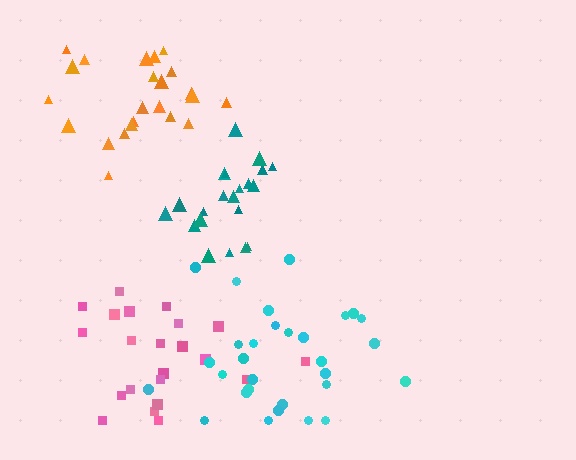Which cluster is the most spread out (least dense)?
Pink.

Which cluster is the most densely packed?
Teal.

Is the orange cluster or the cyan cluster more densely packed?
Orange.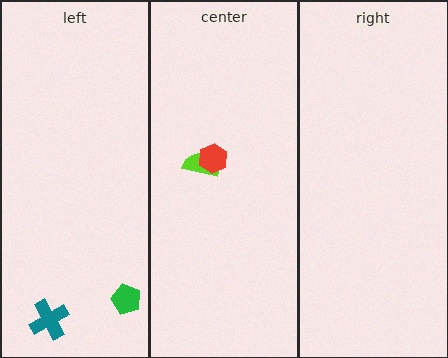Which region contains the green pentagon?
The left region.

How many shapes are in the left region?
2.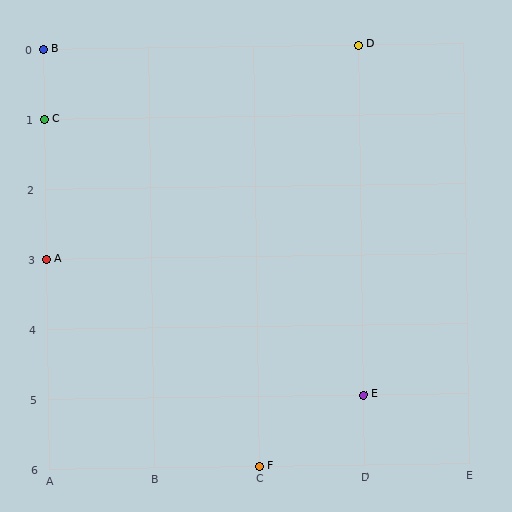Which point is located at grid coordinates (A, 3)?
Point A is at (A, 3).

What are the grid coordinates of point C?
Point C is at grid coordinates (A, 1).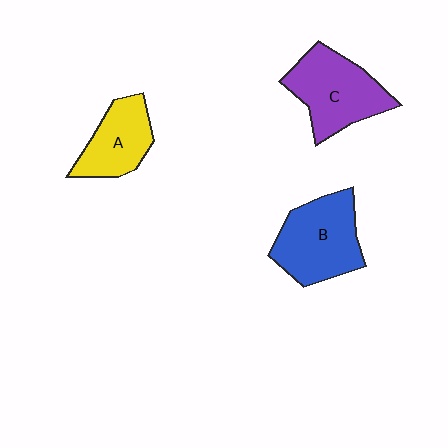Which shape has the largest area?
Shape B (blue).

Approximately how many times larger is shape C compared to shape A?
Approximately 1.4 times.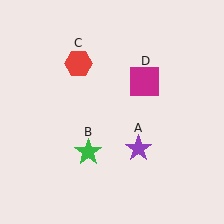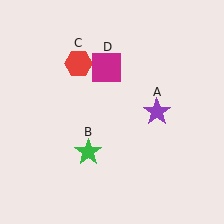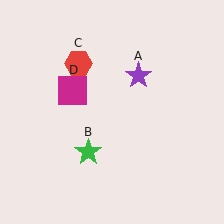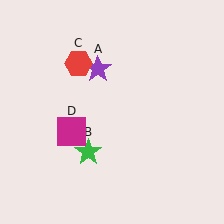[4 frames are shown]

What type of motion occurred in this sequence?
The purple star (object A), magenta square (object D) rotated counterclockwise around the center of the scene.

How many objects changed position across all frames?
2 objects changed position: purple star (object A), magenta square (object D).